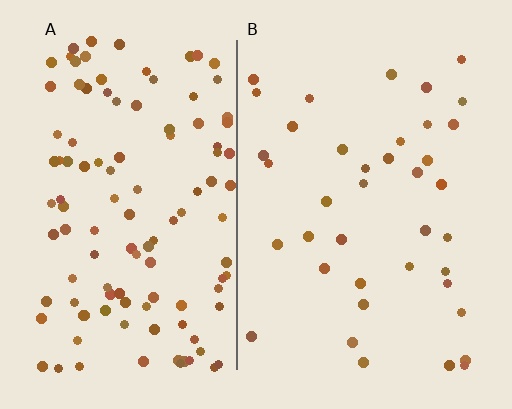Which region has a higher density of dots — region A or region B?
A (the left).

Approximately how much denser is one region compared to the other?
Approximately 2.9× — region A over region B.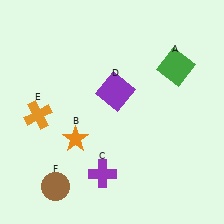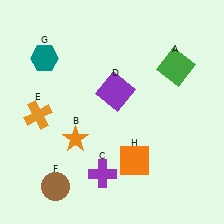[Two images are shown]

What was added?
A teal hexagon (G), an orange square (H) were added in Image 2.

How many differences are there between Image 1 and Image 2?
There are 2 differences between the two images.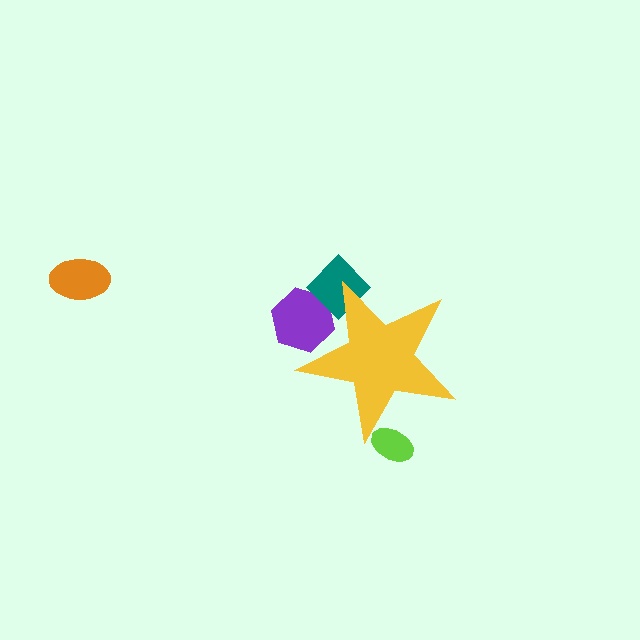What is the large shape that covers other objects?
A yellow star.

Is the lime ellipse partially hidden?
Yes, the lime ellipse is partially hidden behind the yellow star.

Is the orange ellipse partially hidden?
No, the orange ellipse is fully visible.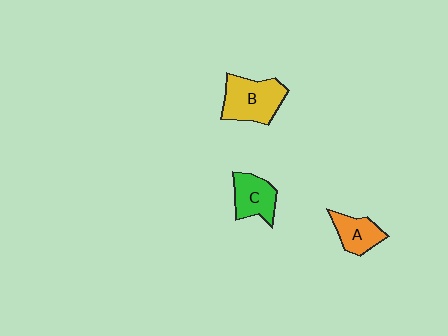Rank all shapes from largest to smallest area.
From largest to smallest: B (yellow), C (green), A (orange).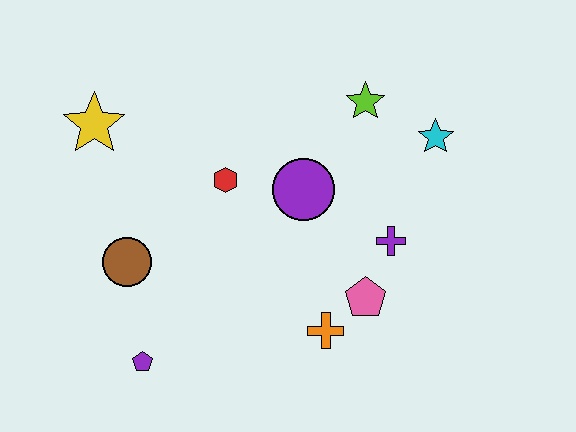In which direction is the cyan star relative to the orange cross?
The cyan star is above the orange cross.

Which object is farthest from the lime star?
The purple pentagon is farthest from the lime star.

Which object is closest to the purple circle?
The red hexagon is closest to the purple circle.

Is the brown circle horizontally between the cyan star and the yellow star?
Yes